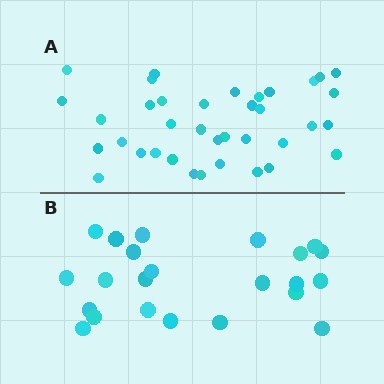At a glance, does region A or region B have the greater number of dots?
Region A (the top region) has more dots.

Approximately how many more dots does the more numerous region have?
Region A has approximately 15 more dots than region B.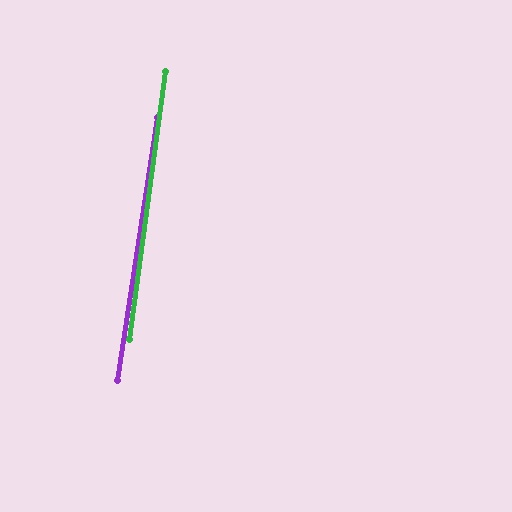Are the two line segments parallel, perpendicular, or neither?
Parallel — their directions differ by only 1.0°.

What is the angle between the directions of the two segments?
Approximately 1 degree.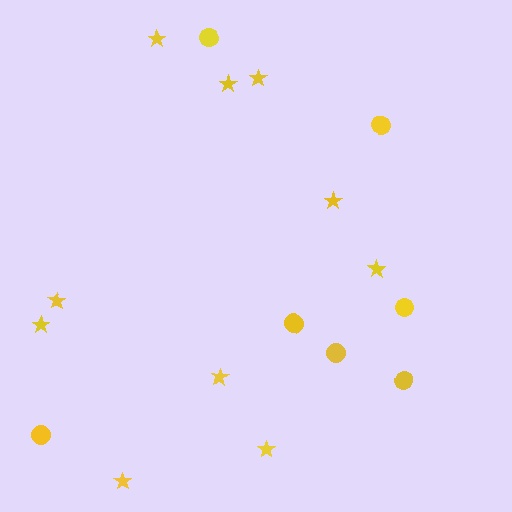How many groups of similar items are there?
There are 2 groups: one group of circles (7) and one group of stars (10).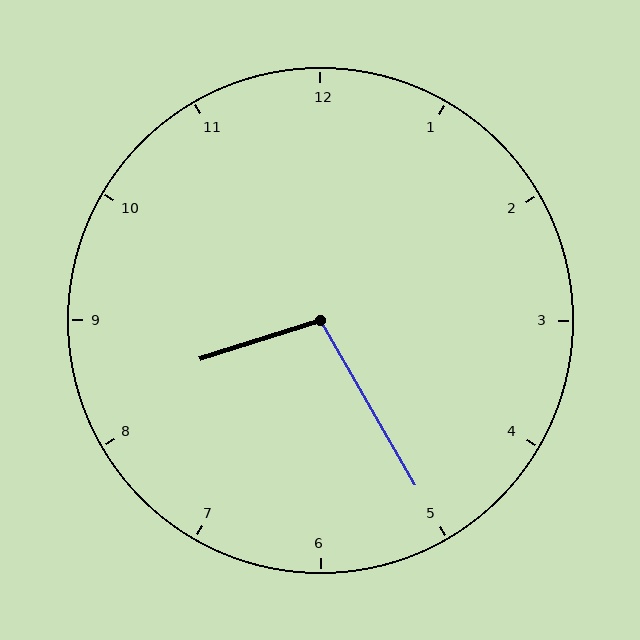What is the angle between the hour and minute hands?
Approximately 102 degrees.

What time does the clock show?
8:25.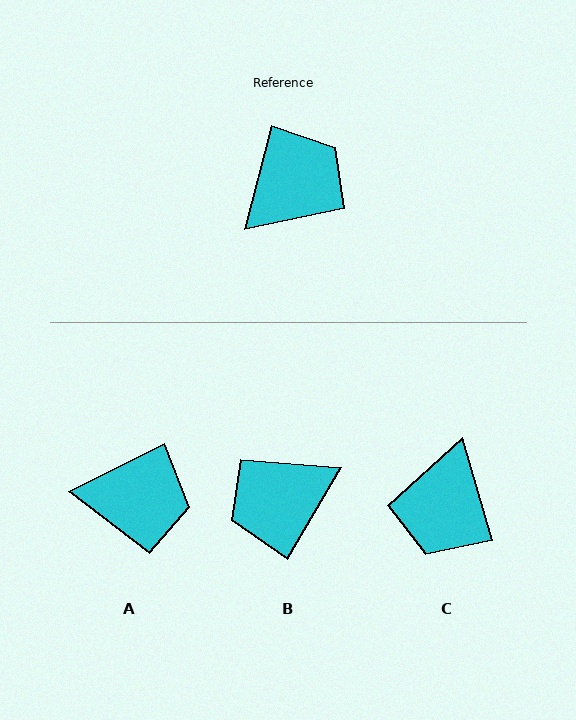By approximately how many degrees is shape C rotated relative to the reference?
Approximately 149 degrees clockwise.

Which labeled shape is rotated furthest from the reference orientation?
B, about 164 degrees away.